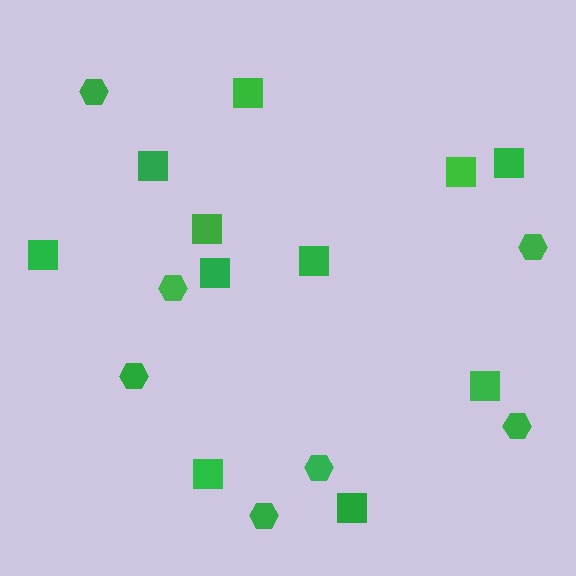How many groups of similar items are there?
There are 2 groups: one group of hexagons (7) and one group of squares (11).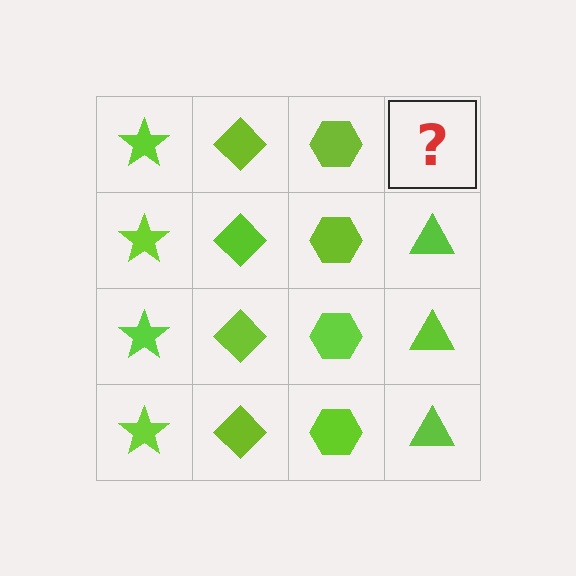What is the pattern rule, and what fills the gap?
The rule is that each column has a consistent shape. The gap should be filled with a lime triangle.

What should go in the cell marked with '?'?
The missing cell should contain a lime triangle.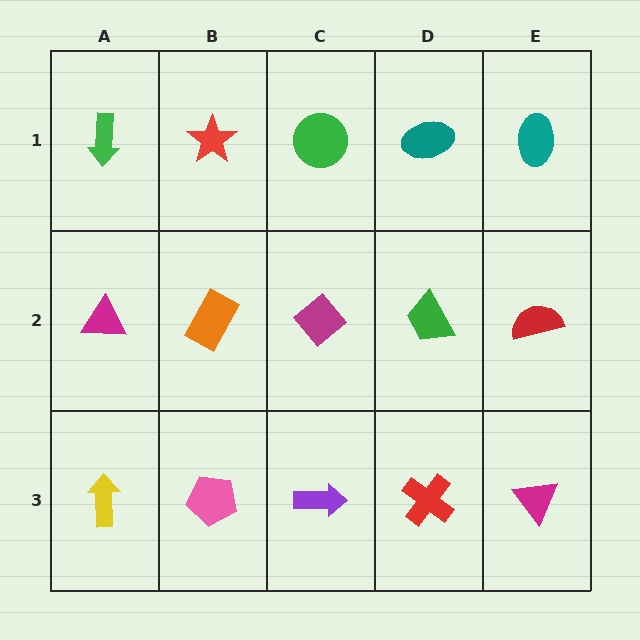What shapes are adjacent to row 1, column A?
A magenta triangle (row 2, column A), a red star (row 1, column B).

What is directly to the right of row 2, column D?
A red semicircle.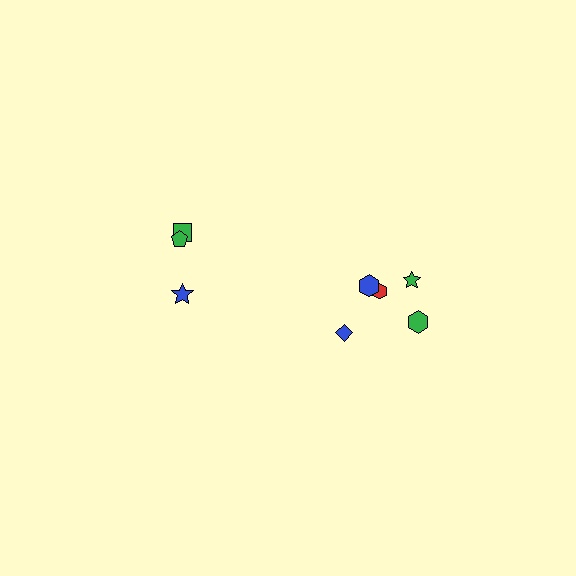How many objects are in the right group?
There are 5 objects.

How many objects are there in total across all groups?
There are 8 objects.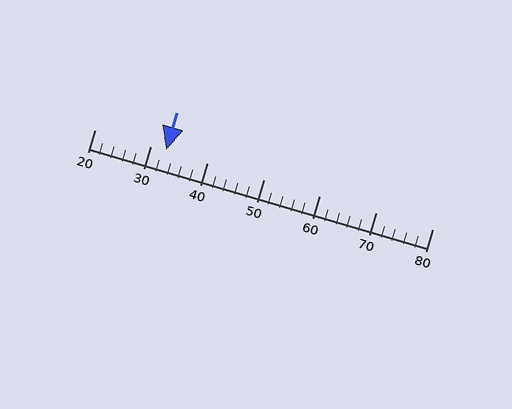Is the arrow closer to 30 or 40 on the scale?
The arrow is closer to 30.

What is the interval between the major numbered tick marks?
The major tick marks are spaced 10 units apart.